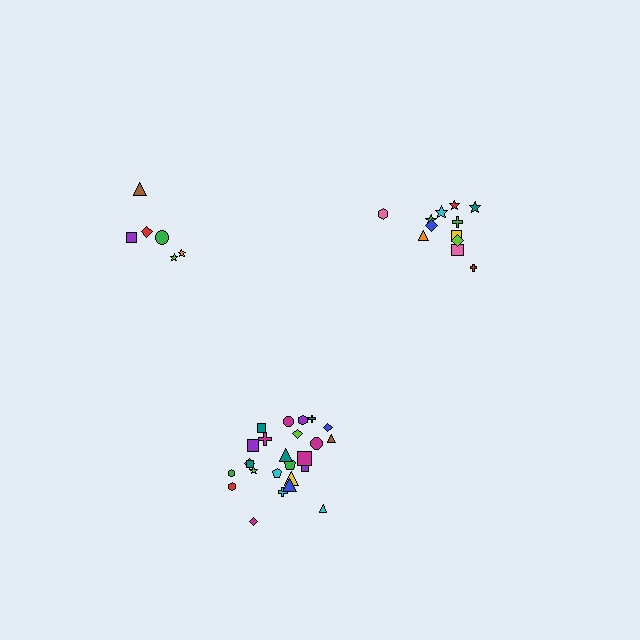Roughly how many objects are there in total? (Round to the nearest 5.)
Roughly 45 objects in total.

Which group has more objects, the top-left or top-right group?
The top-right group.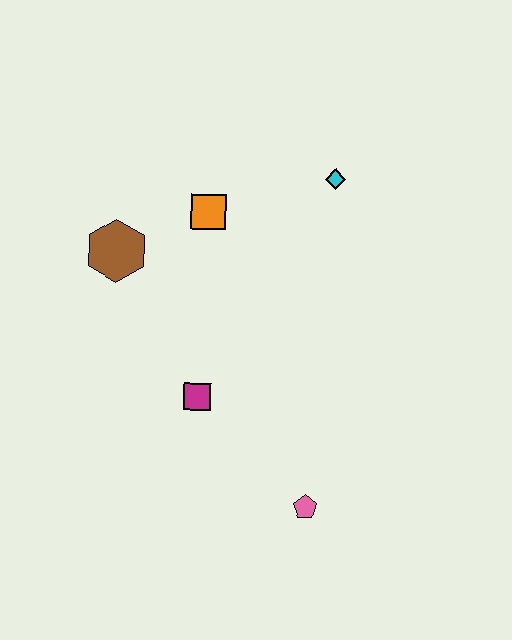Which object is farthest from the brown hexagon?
The pink pentagon is farthest from the brown hexagon.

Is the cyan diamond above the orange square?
Yes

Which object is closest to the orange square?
The brown hexagon is closest to the orange square.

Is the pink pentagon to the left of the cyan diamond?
Yes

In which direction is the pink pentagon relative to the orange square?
The pink pentagon is below the orange square.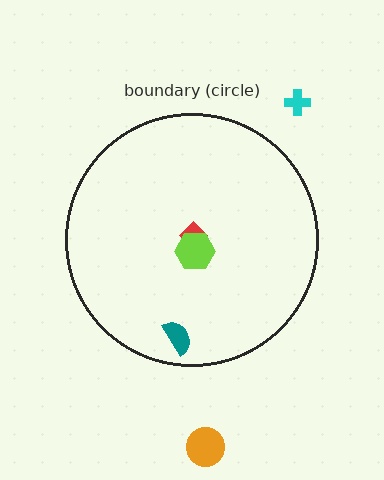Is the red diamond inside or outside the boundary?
Inside.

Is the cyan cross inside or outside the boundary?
Outside.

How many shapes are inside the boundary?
3 inside, 2 outside.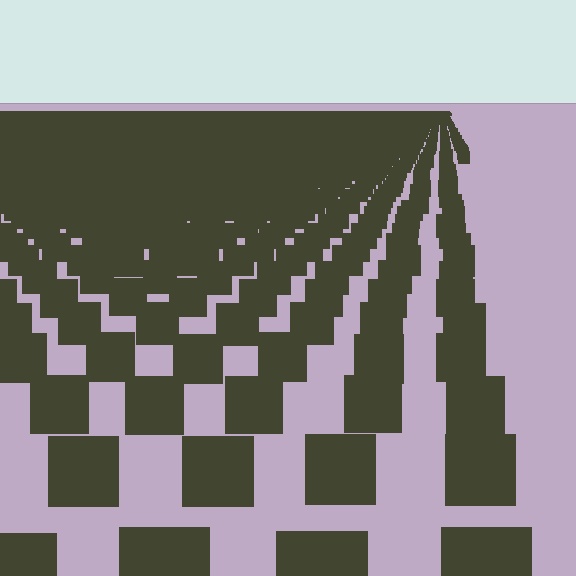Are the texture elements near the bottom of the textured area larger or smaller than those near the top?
Larger. Near the bottom, elements are closer to the viewer and appear at a bigger on-screen size.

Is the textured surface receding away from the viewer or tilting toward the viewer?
The surface is receding away from the viewer. Texture elements get smaller and denser toward the top.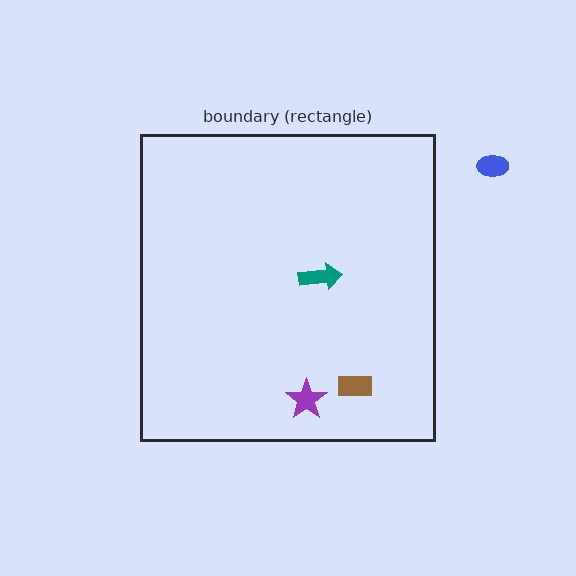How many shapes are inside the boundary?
3 inside, 1 outside.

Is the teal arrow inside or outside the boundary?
Inside.